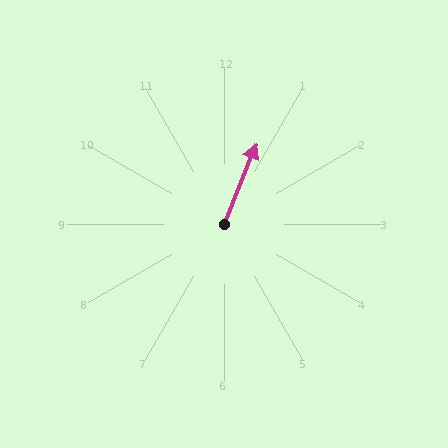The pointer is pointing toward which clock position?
Roughly 1 o'clock.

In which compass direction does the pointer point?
North.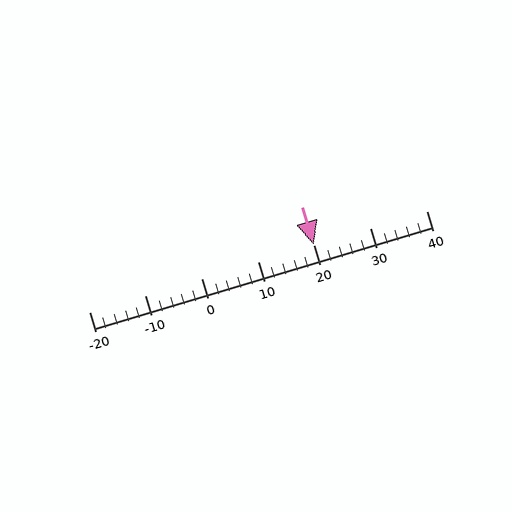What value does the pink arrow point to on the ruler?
The pink arrow points to approximately 20.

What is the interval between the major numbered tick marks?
The major tick marks are spaced 10 units apart.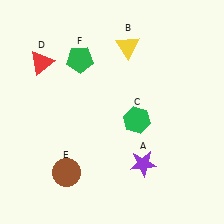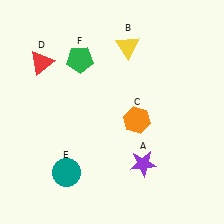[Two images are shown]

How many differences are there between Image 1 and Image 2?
There are 2 differences between the two images.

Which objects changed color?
C changed from green to orange. E changed from brown to teal.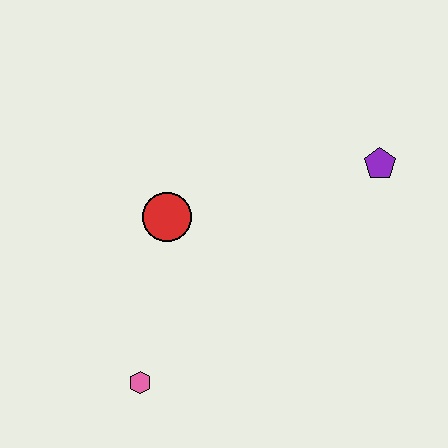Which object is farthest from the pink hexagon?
The purple pentagon is farthest from the pink hexagon.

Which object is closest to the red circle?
The pink hexagon is closest to the red circle.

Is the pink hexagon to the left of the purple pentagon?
Yes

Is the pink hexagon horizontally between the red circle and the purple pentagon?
No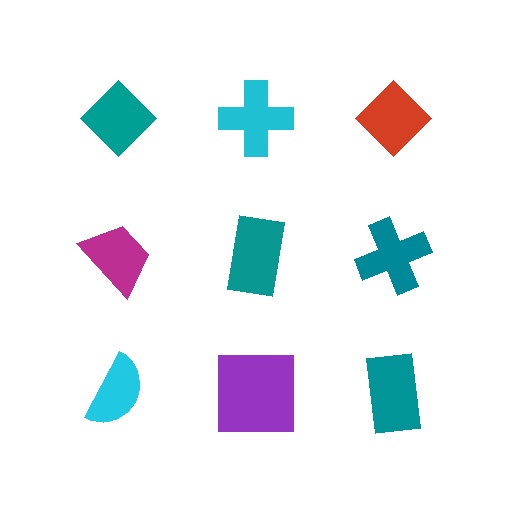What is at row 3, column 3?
A teal rectangle.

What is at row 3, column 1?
A cyan semicircle.